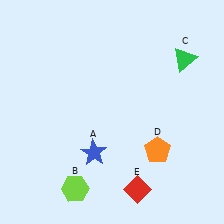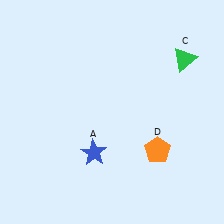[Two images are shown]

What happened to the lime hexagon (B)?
The lime hexagon (B) was removed in Image 2. It was in the bottom-left area of Image 1.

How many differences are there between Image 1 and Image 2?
There are 2 differences between the two images.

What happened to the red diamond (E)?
The red diamond (E) was removed in Image 2. It was in the bottom-right area of Image 1.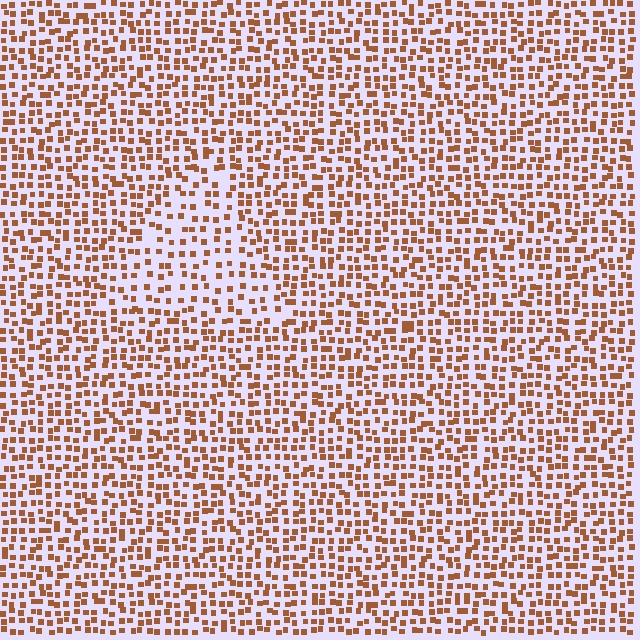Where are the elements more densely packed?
The elements are more densely packed outside the triangle boundary.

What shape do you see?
I see a triangle.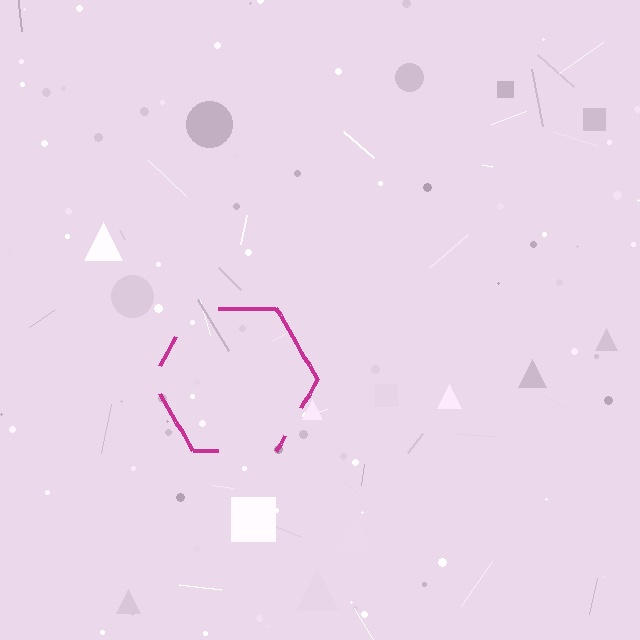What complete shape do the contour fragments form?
The contour fragments form a hexagon.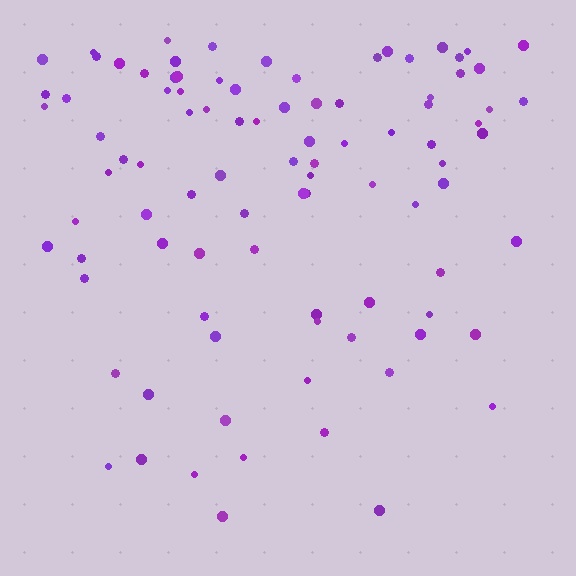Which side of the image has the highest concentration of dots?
The top.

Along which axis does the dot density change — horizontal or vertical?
Vertical.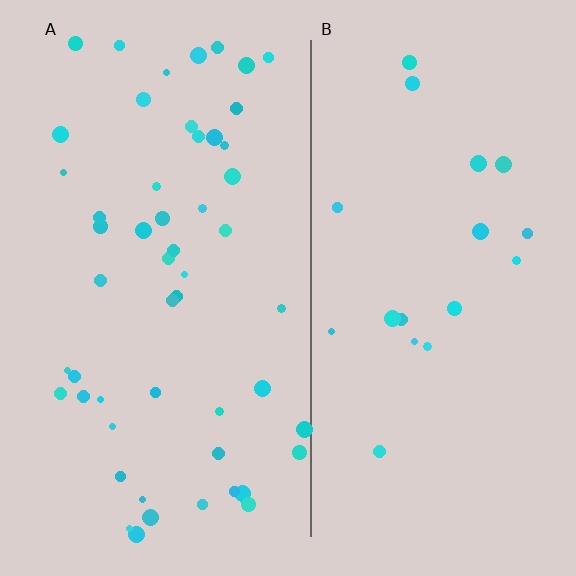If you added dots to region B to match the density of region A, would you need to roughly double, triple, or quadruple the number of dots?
Approximately triple.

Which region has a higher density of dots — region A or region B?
A (the left).